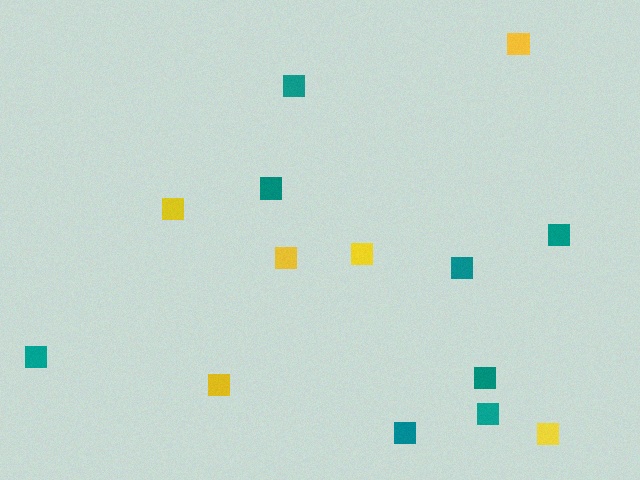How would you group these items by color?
There are 2 groups: one group of yellow squares (6) and one group of teal squares (8).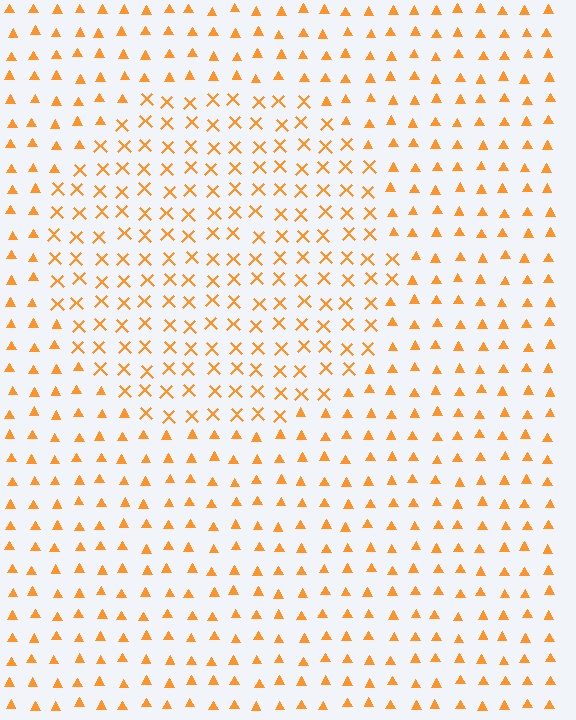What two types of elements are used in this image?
The image uses X marks inside the circle region and triangles outside it.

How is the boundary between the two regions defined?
The boundary is defined by a change in element shape: X marks inside vs. triangles outside. All elements share the same color and spacing.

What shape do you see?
I see a circle.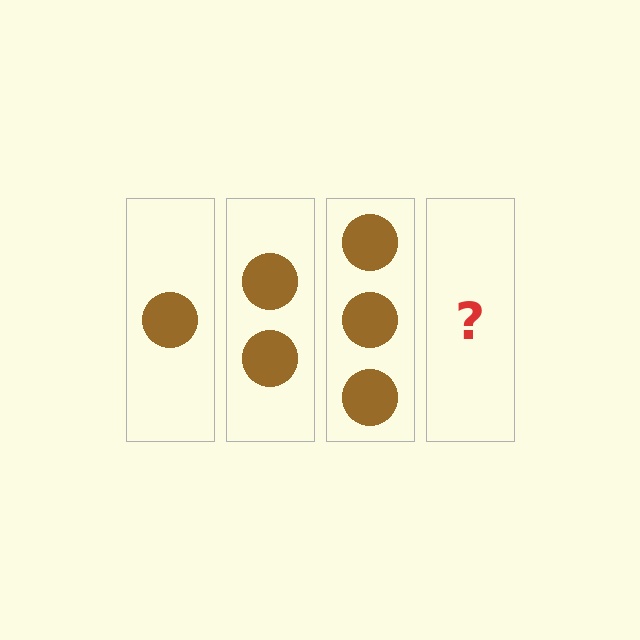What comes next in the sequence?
The next element should be 4 circles.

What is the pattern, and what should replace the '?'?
The pattern is that each step adds one more circle. The '?' should be 4 circles.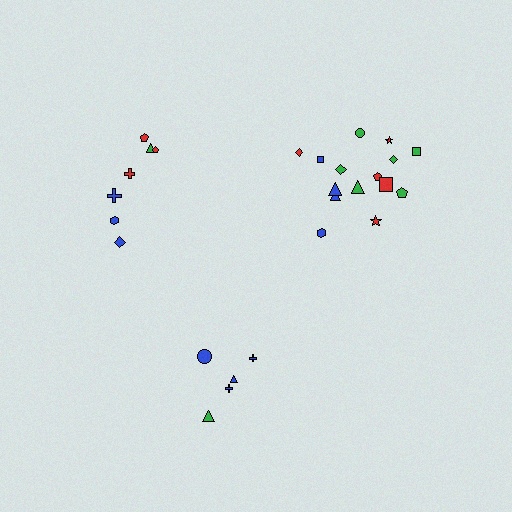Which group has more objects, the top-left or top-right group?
The top-right group.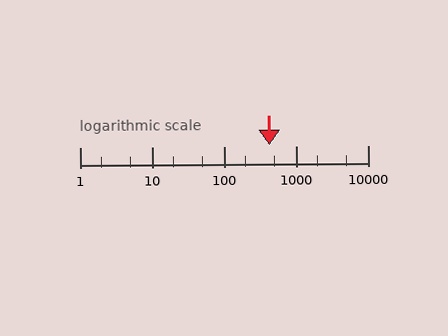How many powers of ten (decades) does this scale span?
The scale spans 4 decades, from 1 to 10000.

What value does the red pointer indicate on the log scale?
The pointer indicates approximately 430.